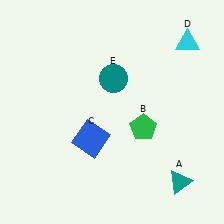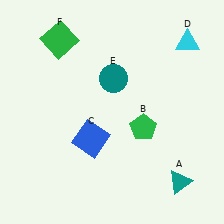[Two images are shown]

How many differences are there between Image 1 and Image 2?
There is 1 difference between the two images.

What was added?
A green square (F) was added in Image 2.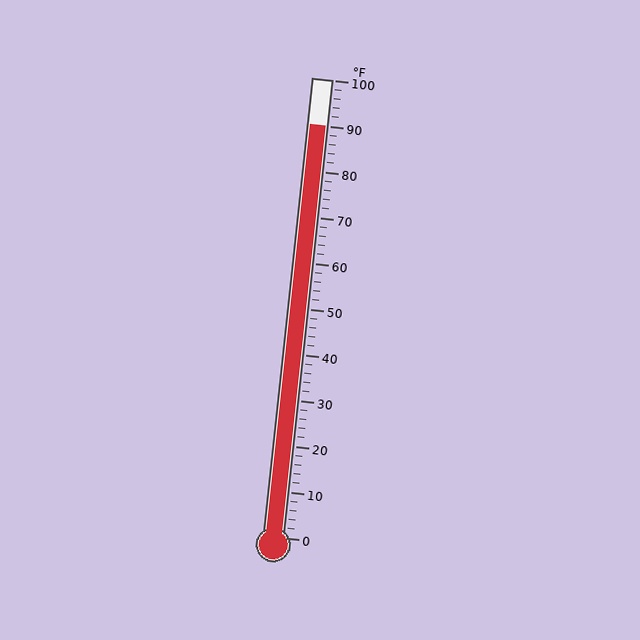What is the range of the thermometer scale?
The thermometer scale ranges from 0°F to 100°F.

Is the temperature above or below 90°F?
The temperature is at 90°F.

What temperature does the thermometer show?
The thermometer shows approximately 90°F.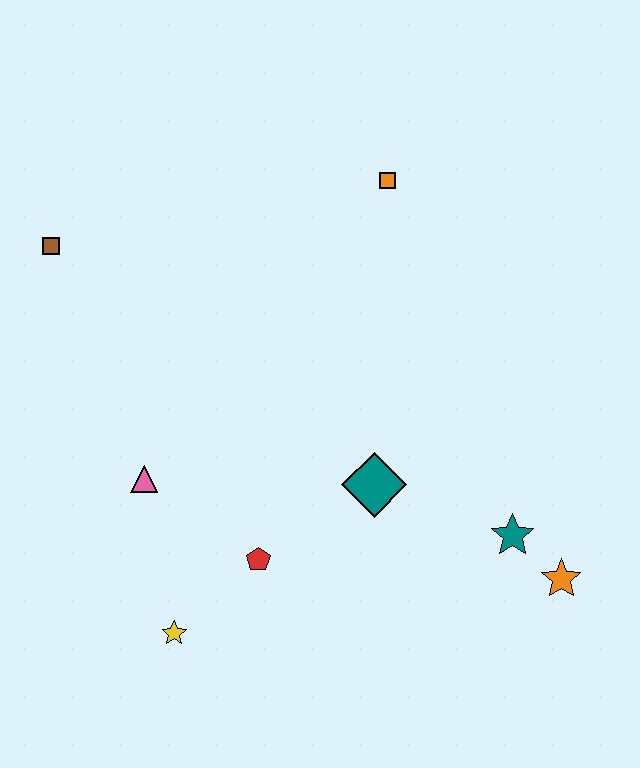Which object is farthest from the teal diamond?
The brown square is farthest from the teal diamond.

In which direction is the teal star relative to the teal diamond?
The teal star is to the right of the teal diamond.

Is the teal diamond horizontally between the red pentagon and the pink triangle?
No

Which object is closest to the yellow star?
The red pentagon is closest to the yellow star.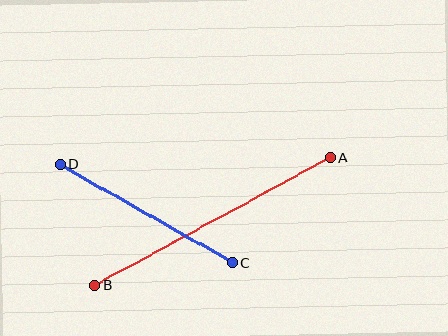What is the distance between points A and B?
The distance is approximately 268 pixels.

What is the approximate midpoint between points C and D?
The midpoint is at approximately (146, 213) pixels.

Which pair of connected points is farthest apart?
Points A and B are farthest apart.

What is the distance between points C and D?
The distance is approximately 198 pixels.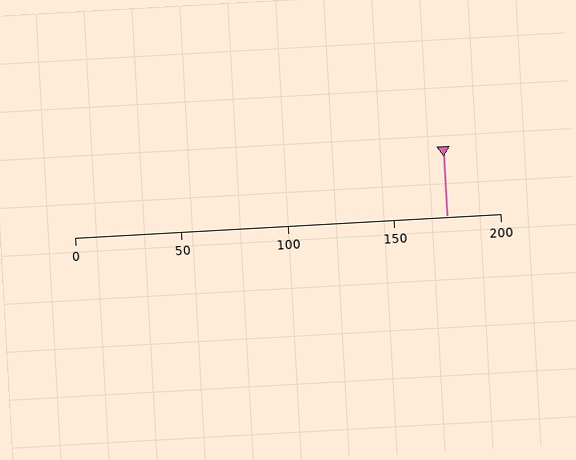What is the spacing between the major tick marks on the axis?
The major ticks are spaced 50 apart.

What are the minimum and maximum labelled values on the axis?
The axis runs from 0 to 200.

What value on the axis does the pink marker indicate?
The marker indicates approximately 175.